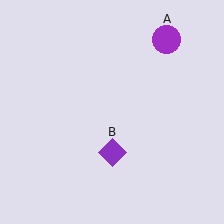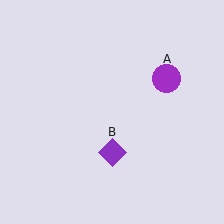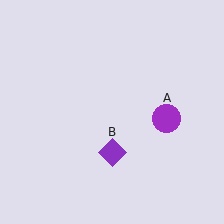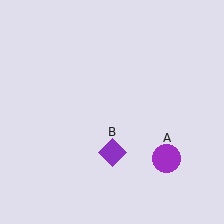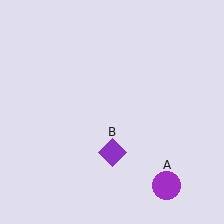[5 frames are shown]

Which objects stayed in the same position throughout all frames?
Purple diamond (object B) remained stationary.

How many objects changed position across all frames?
1 object changed position: purple circle (object A).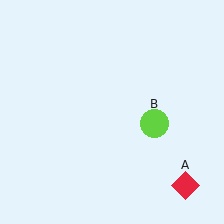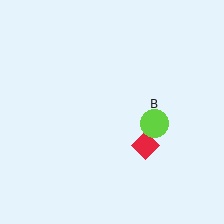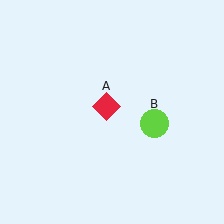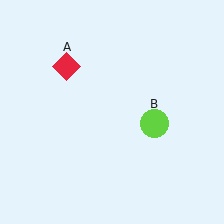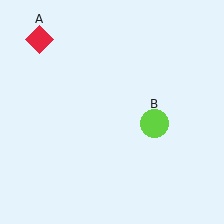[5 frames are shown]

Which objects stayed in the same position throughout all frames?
Lime circle (object B) remained stationary.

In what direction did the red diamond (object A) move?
The red diamond (object A) moved up and to the left.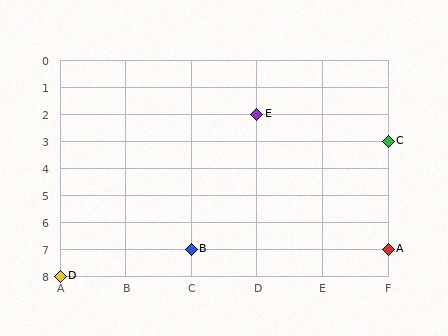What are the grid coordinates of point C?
Point C is at grid coordinates (F, 3).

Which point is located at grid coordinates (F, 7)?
Point A is at (F, 7).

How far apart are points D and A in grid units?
Points D and A are 5 columns and 1 row apart (about 5.1 grid units diagonally).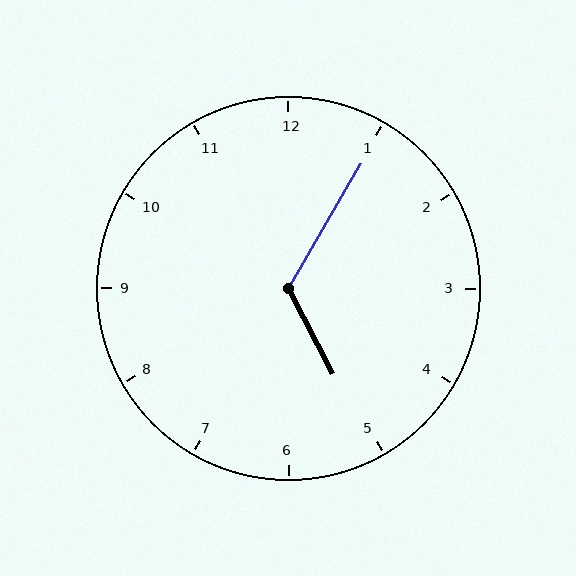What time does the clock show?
5:05.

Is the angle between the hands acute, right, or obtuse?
It is obtuse.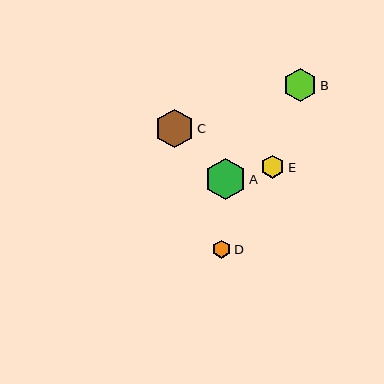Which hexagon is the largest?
Hexagon A is the largest with a size of approximately 41 pixels.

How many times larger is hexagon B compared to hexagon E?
Hexagon B is approximately 1.4 times the size of hexagon E.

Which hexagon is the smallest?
Hexagon D is the smallest with a size of approximately 18 pixels.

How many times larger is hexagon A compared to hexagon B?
Hexagon A is approximately 1.2 times the size of hexagon B.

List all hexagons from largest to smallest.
From largest to smallest: A, C, B, E, D.